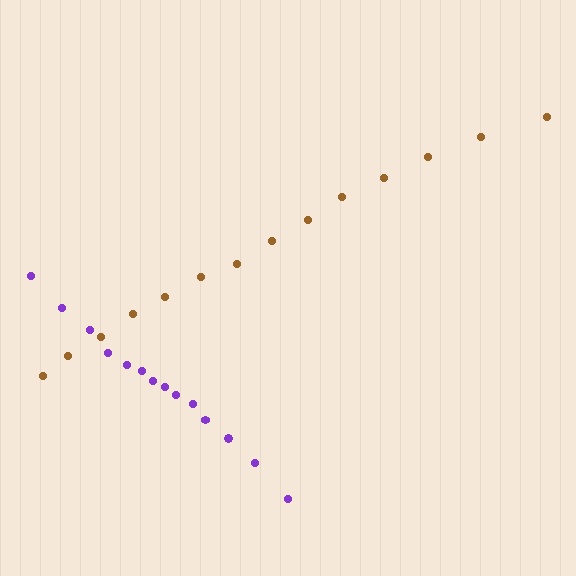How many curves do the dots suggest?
There are 2 distinct paths.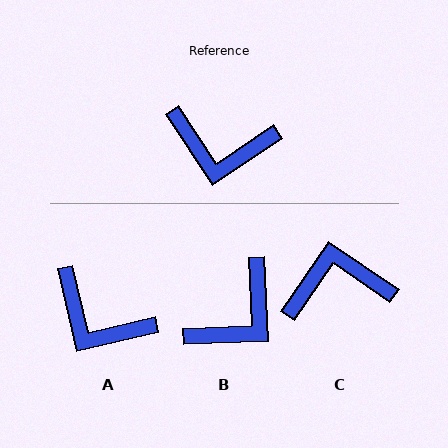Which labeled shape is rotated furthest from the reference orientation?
C, about 158 degrees away.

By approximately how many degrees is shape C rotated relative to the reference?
Approximately 158 degrees clockwise.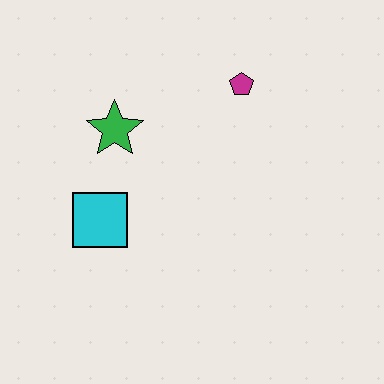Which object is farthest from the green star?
The magenta pentagon is farthest from the green star.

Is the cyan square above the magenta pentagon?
No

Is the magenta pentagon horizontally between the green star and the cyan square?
No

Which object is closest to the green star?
The cyan square is closest to the green star.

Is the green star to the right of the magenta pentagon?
No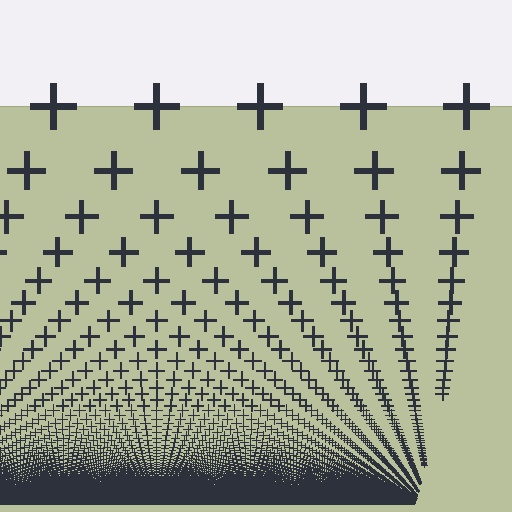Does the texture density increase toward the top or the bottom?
Density increases toward the bottom.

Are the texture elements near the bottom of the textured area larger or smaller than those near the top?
Smaller. The gradient is inverted — elements near the bottom are smaller and denser.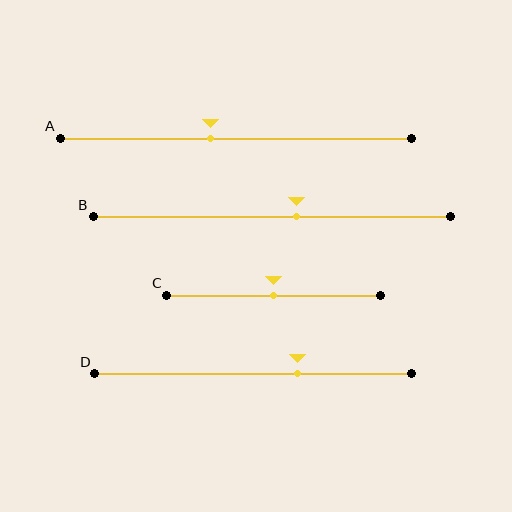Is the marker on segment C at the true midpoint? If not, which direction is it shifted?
Yes, the marker on segment C is at the true midpoint.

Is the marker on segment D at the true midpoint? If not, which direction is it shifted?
No, the marker on segment D is shifted to the right by about 14% of the segment length.